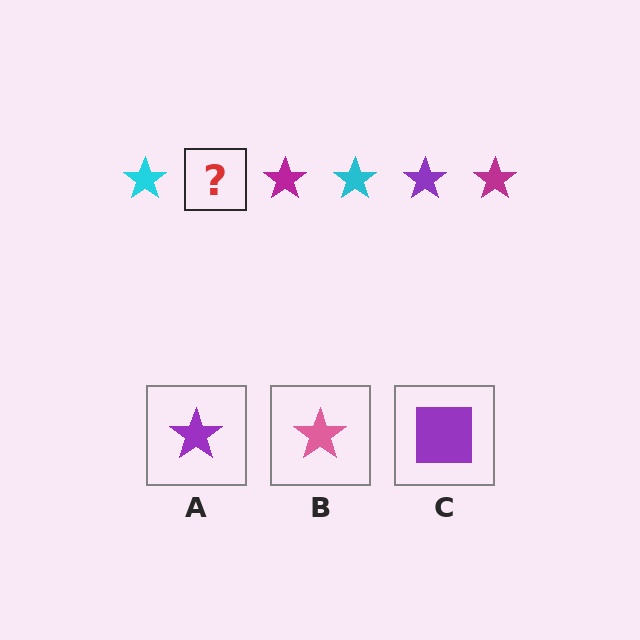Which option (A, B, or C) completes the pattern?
A.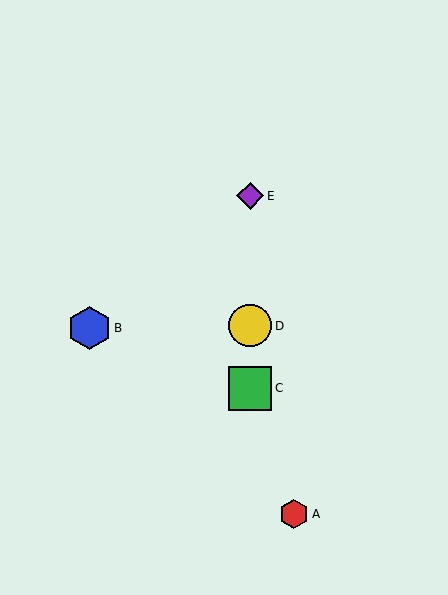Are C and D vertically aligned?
Yes, both are at x≈250.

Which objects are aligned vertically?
Objects C, D, E are aligned vertically.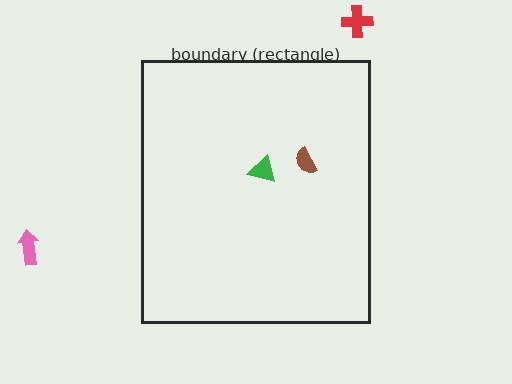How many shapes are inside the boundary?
2 inside, 2 outside.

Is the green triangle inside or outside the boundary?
Inside.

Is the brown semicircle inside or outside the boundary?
Inside.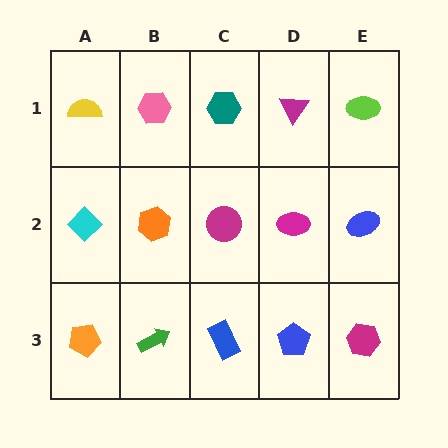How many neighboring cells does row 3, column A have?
2.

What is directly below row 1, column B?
An orange hexagon.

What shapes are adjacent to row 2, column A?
A yellow semicircle (row 1, column A), an orange pentagon (row 3, column A), an orange hexagon (row 2, column B).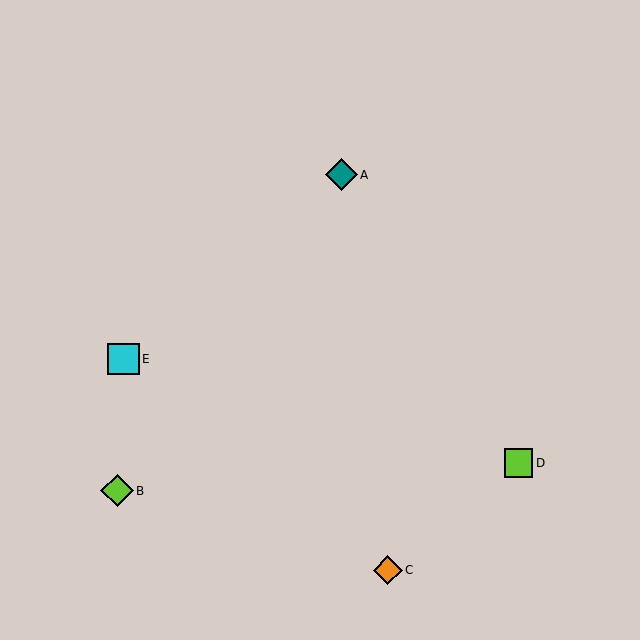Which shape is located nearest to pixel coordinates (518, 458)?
The lime square (labeled D) at (518, 463) is nearest to that location.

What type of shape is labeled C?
Shape C is an orange diamond.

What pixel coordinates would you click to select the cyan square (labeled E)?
Click at (123, 359) to select the cyan square E.